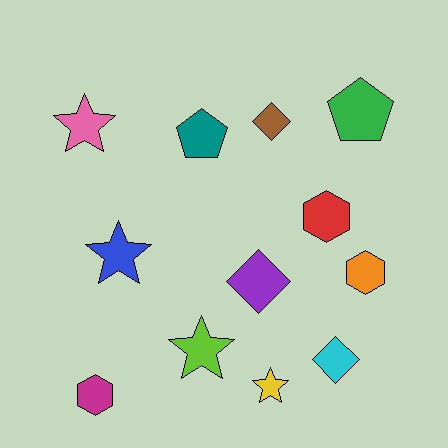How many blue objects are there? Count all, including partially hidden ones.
There is 1 blue object.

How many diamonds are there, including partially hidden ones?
There are 3 diamonds.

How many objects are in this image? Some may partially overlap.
There are 12 objects.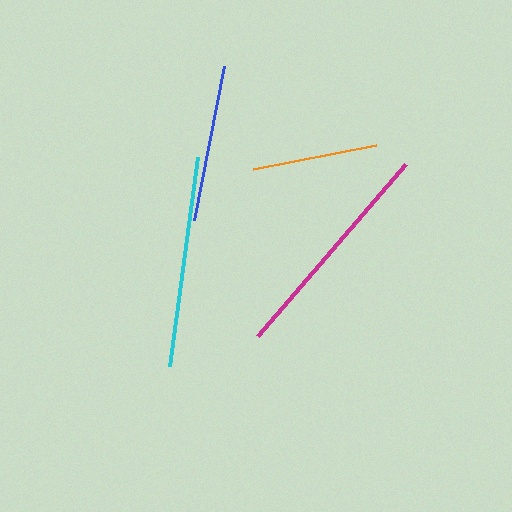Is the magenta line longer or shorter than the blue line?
The magenta line is longer than the blue line.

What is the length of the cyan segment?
The cyan segment is approximately 211 pixels long.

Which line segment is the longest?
The magenta line is the longest at approximately 228 pixels.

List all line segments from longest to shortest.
From longest to shortest: magenta, cyan, blue, orange.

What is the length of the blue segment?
The blue segment is approximately 157 pixels long.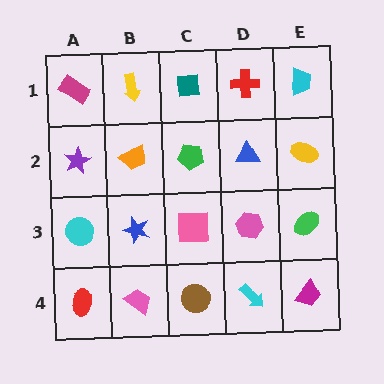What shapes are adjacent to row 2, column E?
A cyan trapezoid (row 1, column E), a green ellipse (row 3, column E), a blue triangle (row 2, column D).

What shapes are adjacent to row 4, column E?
A green ellipse (row 3, column E), a cyan arrow (row 4, column D).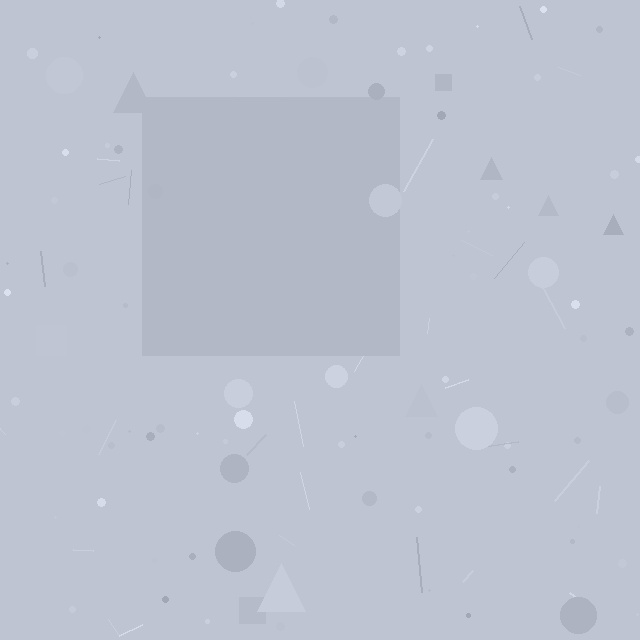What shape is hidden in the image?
A square is hidden in the image.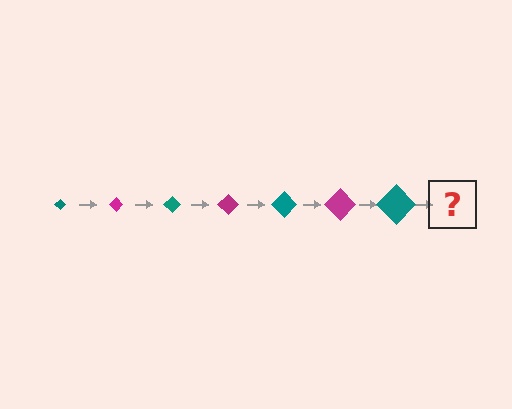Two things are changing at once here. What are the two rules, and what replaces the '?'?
The two rules are that the diamond grows larger each step and the color cycles through teal and magenta. The '?' should be a magenta diamond, larger than the previous one.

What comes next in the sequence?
The next element should be a magenta diamond, larger than the previous one.